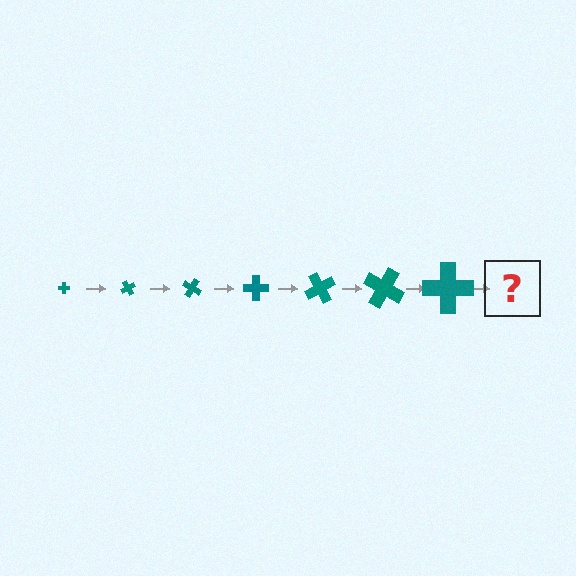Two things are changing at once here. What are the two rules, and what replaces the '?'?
The two rules are that the cross grows larger each step and it rotates 60 degrees each step. The '?' should be a cross, larger than the previous one and rotated 420 degrees from the start.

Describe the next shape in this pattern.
It should be a cross, larger than the previous one and rotated 420 degrees from the start.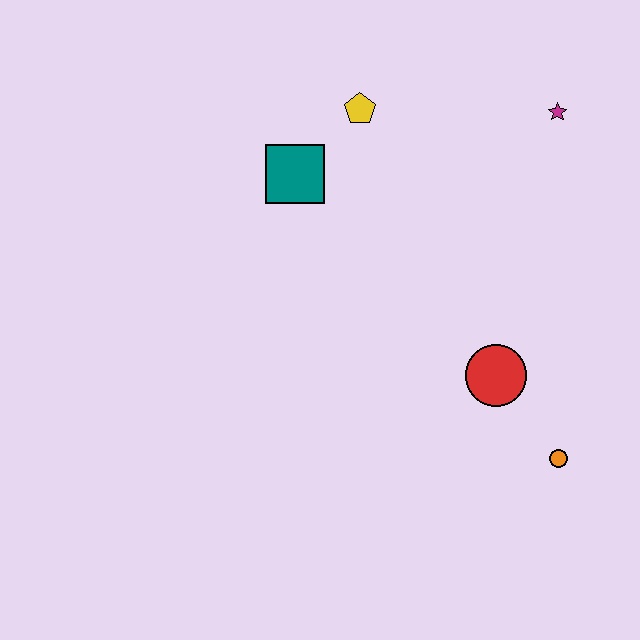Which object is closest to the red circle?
The orange circle is closest to the red circle.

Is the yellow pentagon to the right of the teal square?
Yes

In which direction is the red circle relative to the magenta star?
The red circle is below the magenta star.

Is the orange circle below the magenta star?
Yes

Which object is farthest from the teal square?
The orange circle is farthest from the teal square.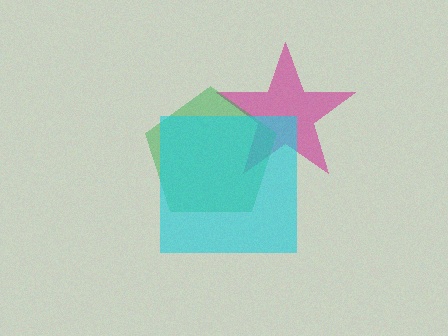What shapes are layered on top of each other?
The layered shapes are: a magenta star, a green pentagon, a cyan square.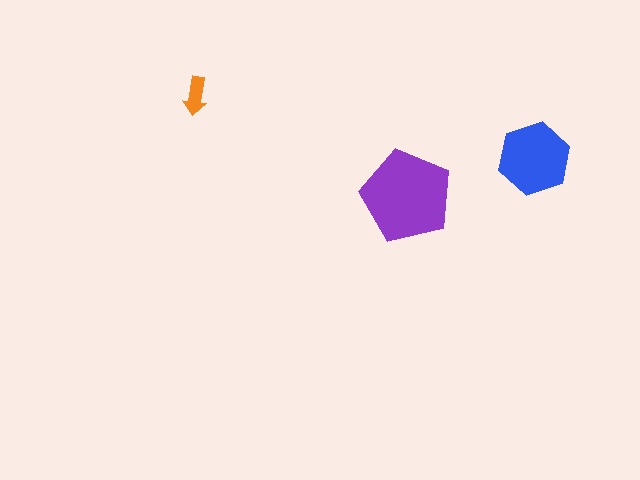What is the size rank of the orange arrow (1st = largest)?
3rd.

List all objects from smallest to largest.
The orange arrow, the blue hexagon, the purple pentagon.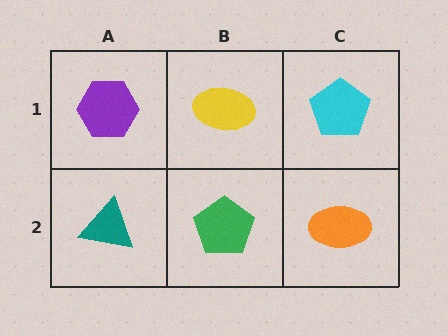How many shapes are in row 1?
3 shapes.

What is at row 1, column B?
A yellow ellipse.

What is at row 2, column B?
A green pentagon.